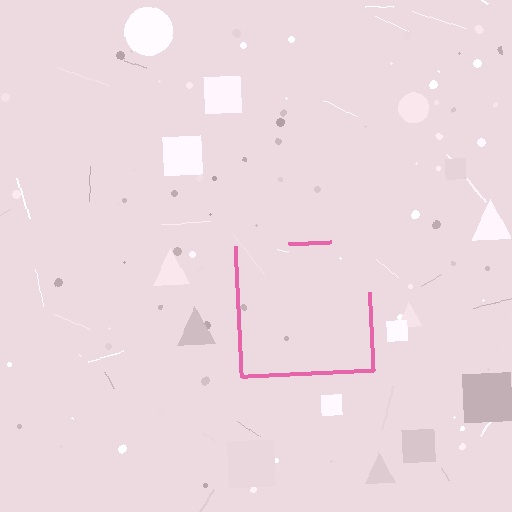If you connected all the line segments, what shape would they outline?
They would outline a square.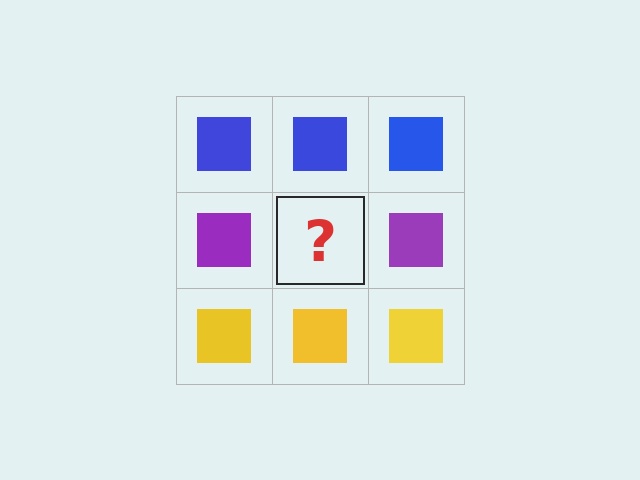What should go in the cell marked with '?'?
The missing cell should contain a purple square.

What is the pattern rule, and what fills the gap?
The rule is that each row has a consistent color. The gap should be filled with a purple square.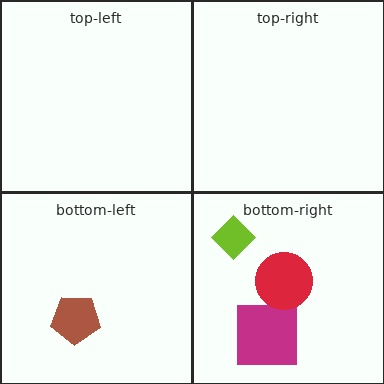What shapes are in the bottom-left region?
The brown pentagon.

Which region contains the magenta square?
The bottom-right region.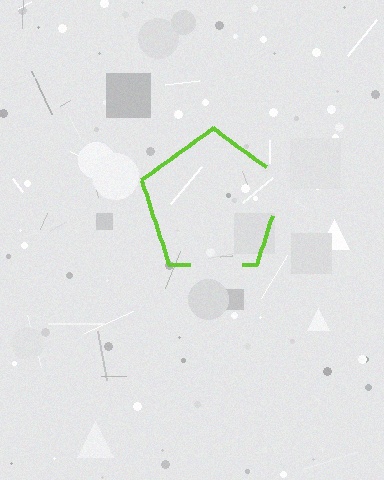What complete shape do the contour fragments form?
The contour fragments form a pentagon.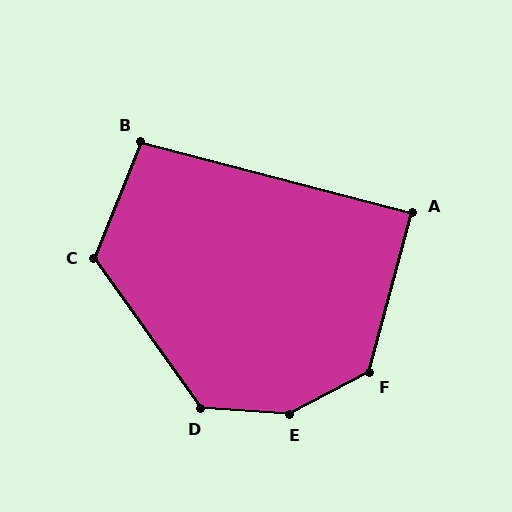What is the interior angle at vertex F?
Approximately 133 degrees (obtuse).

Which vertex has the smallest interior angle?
A, at approximately 90 degrees.